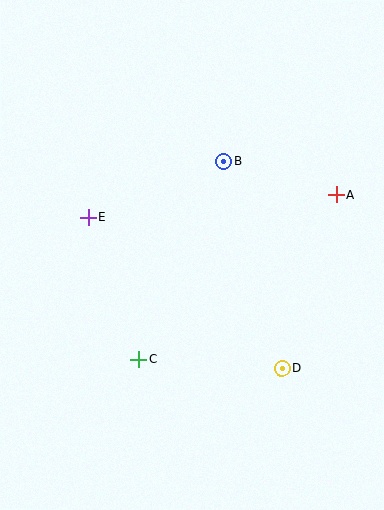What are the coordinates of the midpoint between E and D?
The midpoint between E and D is at (185, 293).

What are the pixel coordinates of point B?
Point B is at (224, 161).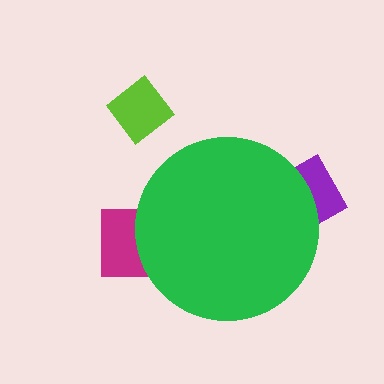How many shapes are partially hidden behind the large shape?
2 shapes are partially hidden.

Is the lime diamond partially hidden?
No, the lime diamond is fully visible.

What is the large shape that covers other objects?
A green circle.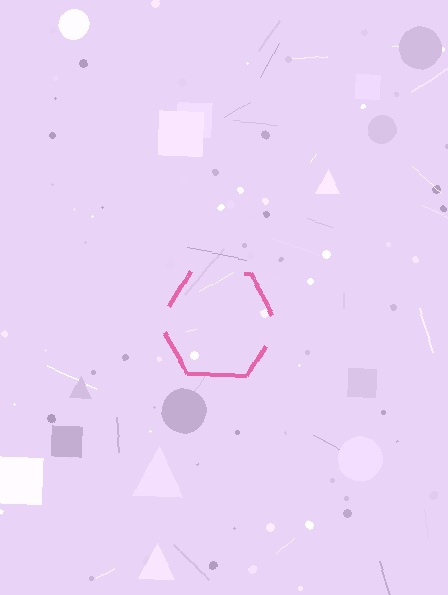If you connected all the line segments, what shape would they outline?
They would outline a hexagon.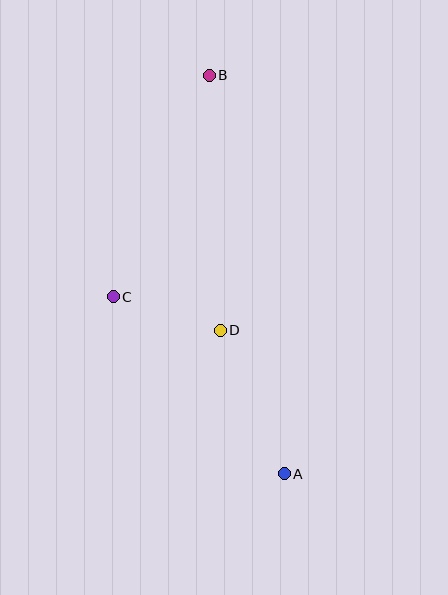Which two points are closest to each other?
Points C and D are closest to each other.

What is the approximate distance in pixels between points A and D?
The distance between A and D is approximately 157 pixels.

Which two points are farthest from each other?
Points A and B are farthest from each other.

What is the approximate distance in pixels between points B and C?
The distance between B and C is approximately 241 pixels.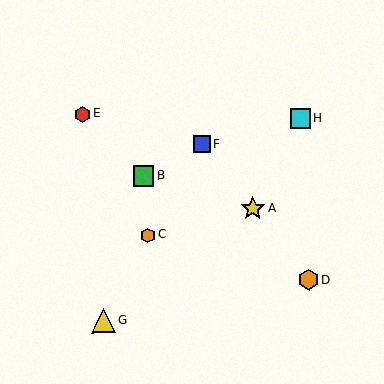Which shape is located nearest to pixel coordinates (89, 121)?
The red hexagon (labeled E) at (82, 114) is nearest to that location.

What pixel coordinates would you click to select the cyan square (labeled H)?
Click at (300, 119) to select the cyan square H.